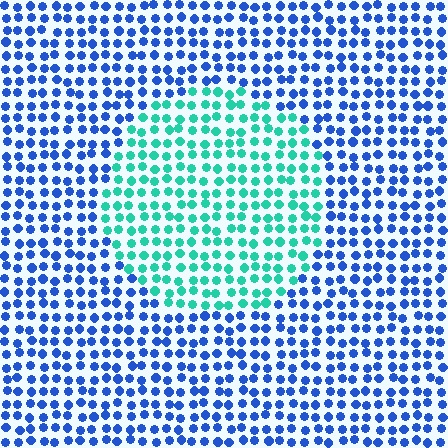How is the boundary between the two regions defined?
The boundary is defined purely by a slight shift in hue (about 58 degrees). Spacing, size, and orientation are identical on both sides.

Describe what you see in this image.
The image is filled with small blue elements in a uniform arrangement. A circle-shaped region is visible where the elements are tinted to a slightly different hue, forming a subtle color boundary.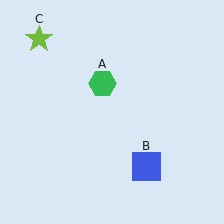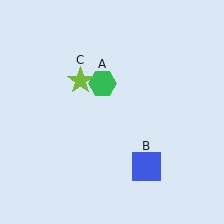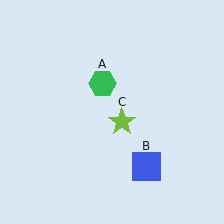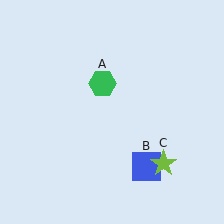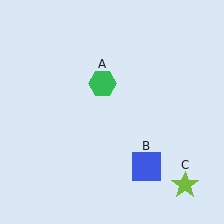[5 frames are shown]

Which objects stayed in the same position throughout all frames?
Green hexagon (object A) and blue square (object B) remained stationary.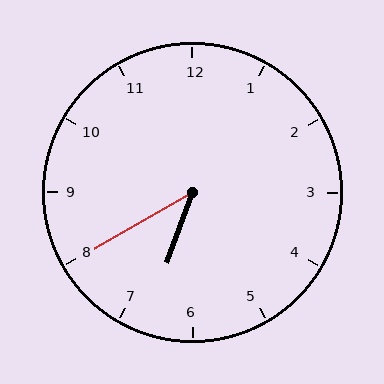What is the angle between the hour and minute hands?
Approximately 40 degrees.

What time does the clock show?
6:40.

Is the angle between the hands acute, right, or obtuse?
It is acute.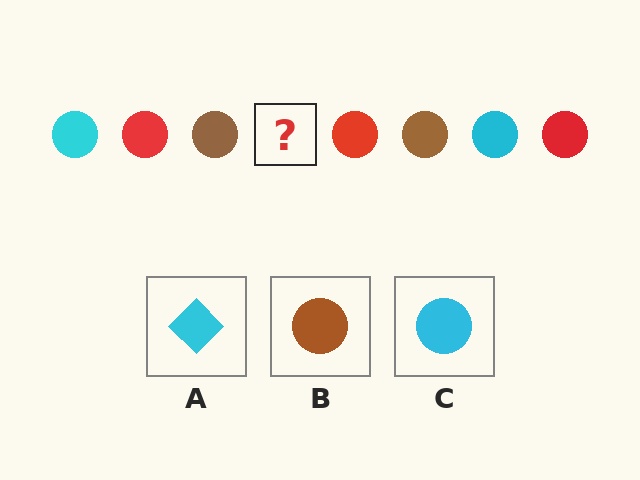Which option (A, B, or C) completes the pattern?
C.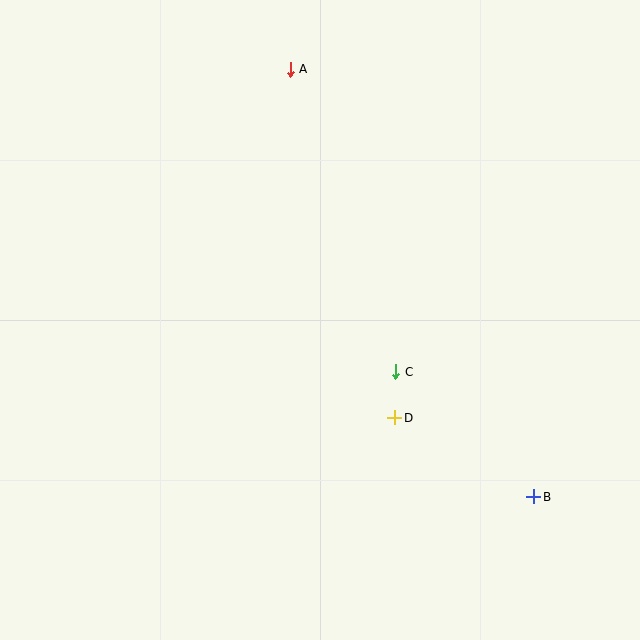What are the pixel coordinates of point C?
Point C is at (396, 372).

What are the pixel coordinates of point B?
Point B is at (534, 497).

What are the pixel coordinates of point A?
Point A is at (290, 69).